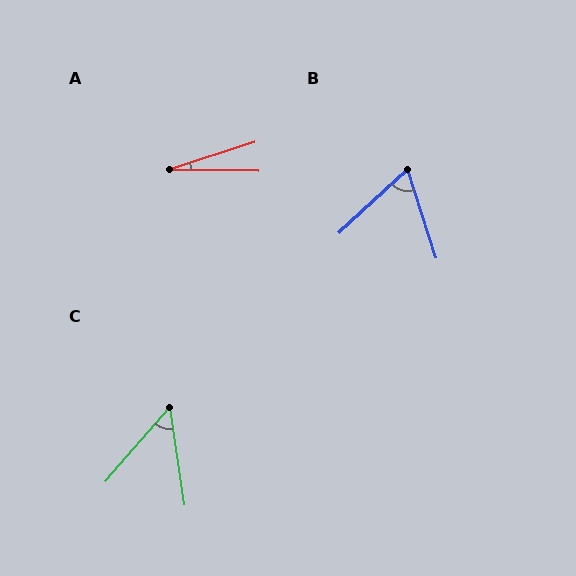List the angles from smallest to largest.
A (18°), C (49°), B (65°).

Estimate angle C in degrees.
Approximately 49 degrees.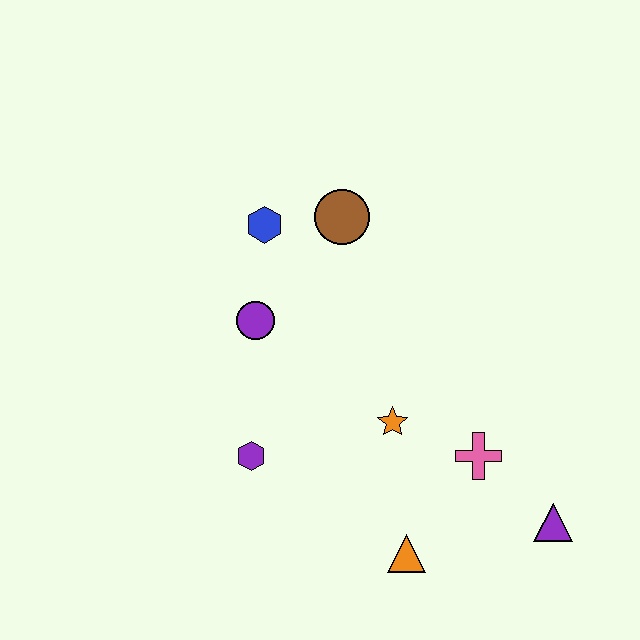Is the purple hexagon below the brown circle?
Yes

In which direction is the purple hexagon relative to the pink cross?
The purple hexagon is to the left of the pink cross.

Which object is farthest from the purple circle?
The purple triangle is farthest from the purple circle.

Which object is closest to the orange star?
The pink cross is closest to the orange star.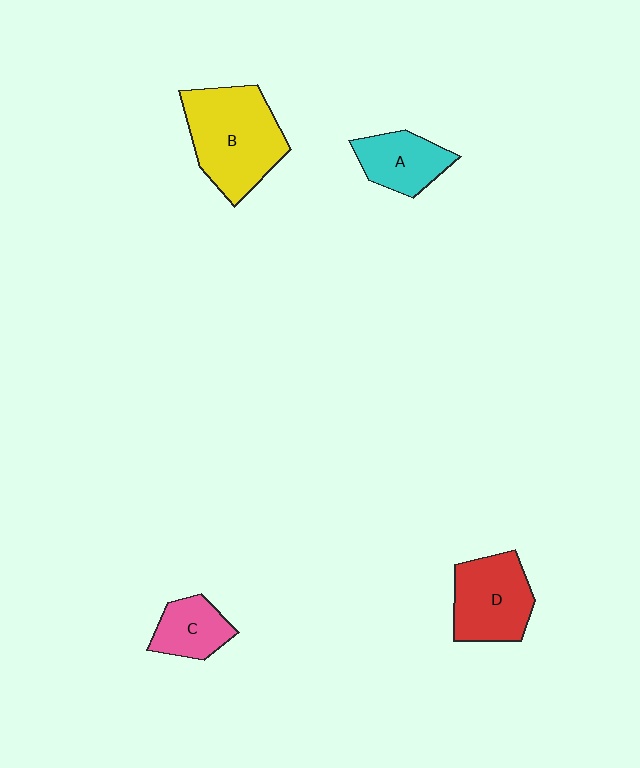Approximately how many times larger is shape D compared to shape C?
Approximately 1.6 times.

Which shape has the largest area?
Shape B (yellow).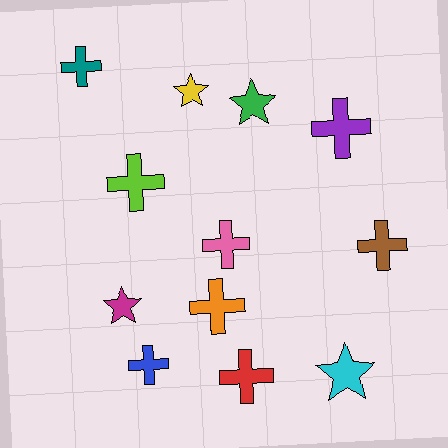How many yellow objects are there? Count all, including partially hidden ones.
There is 1 yellow object.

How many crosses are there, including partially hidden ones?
There are 8 crosses.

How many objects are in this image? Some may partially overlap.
There are 12 objects.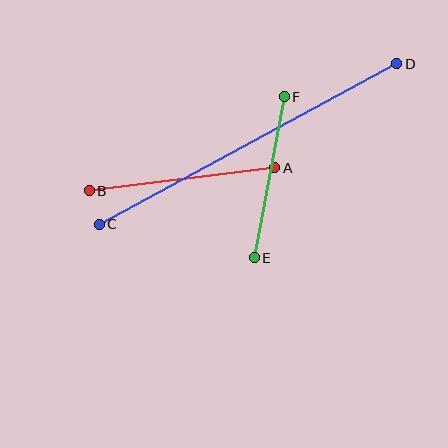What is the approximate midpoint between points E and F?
The midpoint is at approximately (269, 177) pixels.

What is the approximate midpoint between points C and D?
The midpoint is at approximately (248, 144) pixels.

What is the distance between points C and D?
The distance is approximately 338 pixels.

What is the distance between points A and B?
The distance is approximately 187 pixels.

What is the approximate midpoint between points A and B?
The midpoint is at approximately (182, 179) pixels.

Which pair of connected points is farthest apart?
Points C and D are farthest apart.